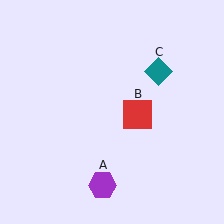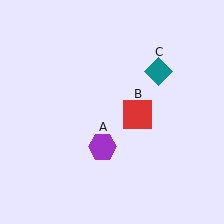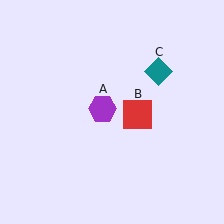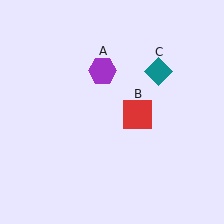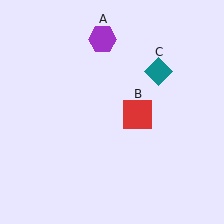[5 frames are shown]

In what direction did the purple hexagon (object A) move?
The purple hexagon (object A) moved up.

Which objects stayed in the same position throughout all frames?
Red square (object B) and teal diamond (object C) remained stationary.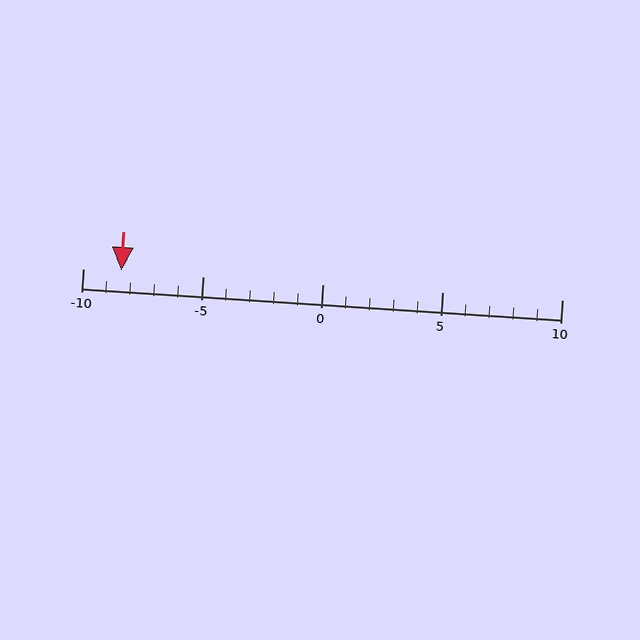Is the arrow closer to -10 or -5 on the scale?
The arrow is closer to -10.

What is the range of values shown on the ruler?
The ruler shows values from -10 to 10.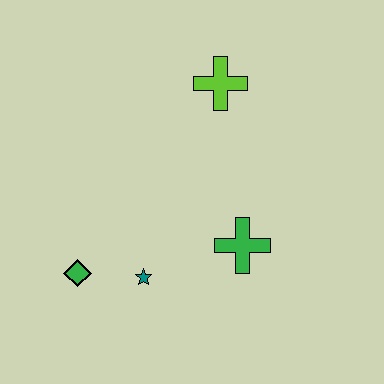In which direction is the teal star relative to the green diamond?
The teal star is to the right of the green diamond.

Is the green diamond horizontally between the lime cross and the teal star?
No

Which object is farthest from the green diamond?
The lime cross is farthest from the green diamond.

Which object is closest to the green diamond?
The teal star is closest to the green diamond.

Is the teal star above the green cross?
No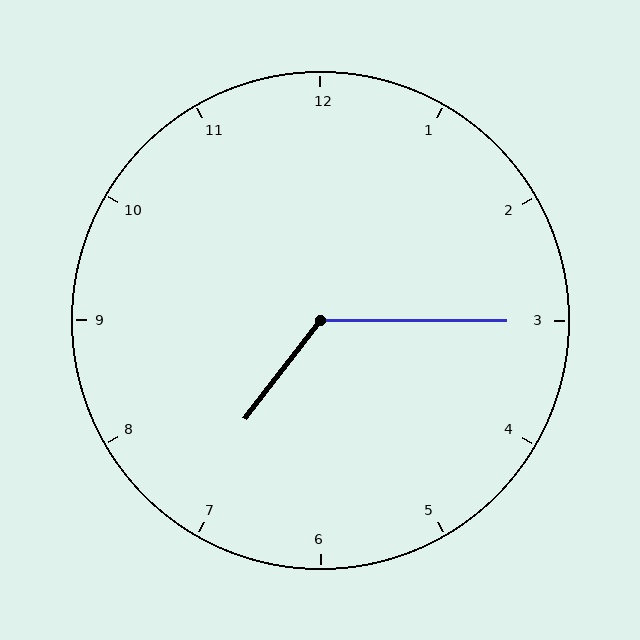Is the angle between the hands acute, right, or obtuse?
It is obtuse.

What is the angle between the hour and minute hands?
Approximately 128 degrees.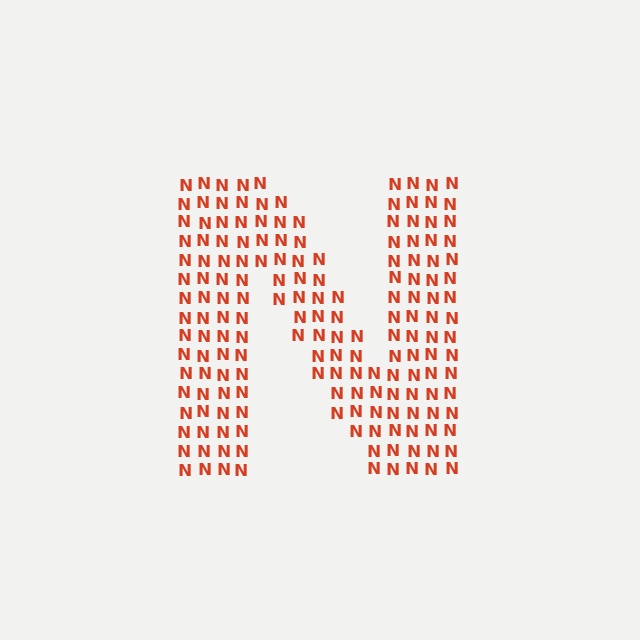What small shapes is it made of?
It is made of small letter N's.